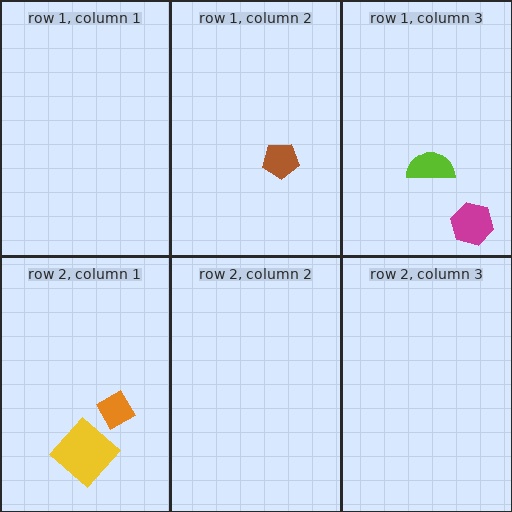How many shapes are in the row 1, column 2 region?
1.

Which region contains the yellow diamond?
The row 2, column 1 region.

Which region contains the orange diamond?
The row 2, column 1 region.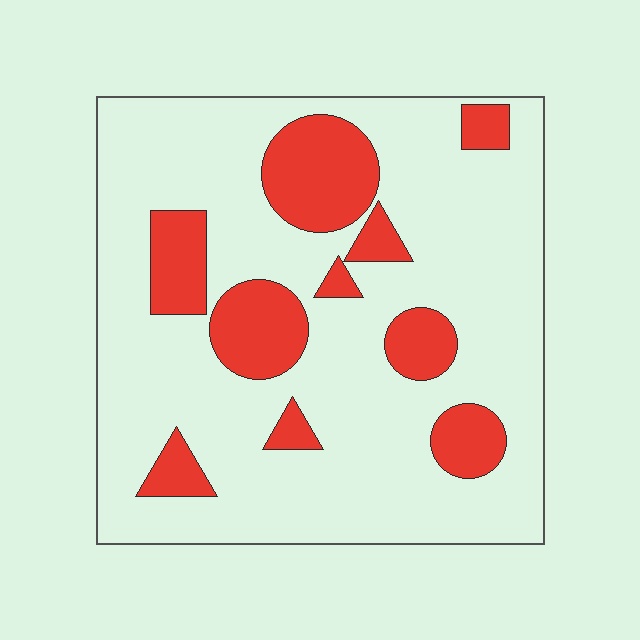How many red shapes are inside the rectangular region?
10.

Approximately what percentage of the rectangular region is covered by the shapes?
Approximately 20%.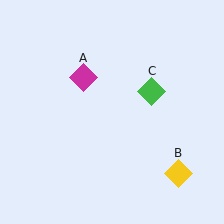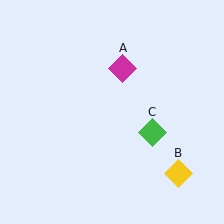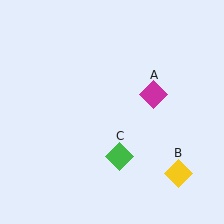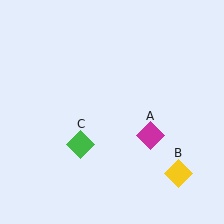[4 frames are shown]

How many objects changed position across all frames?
2 objects changed position: magenta diamond (object A), green diamond (object C).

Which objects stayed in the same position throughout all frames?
Yellow diamond (object B) remained stationary.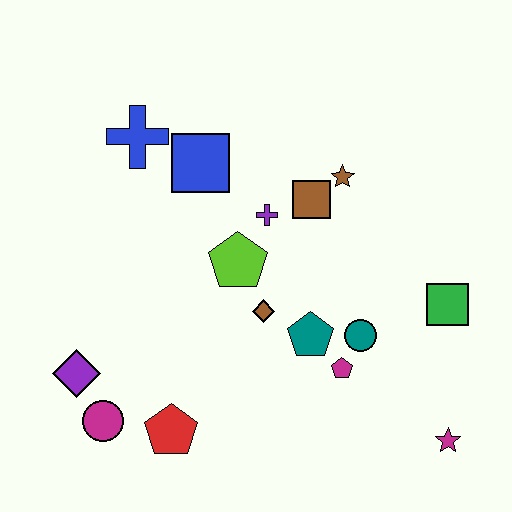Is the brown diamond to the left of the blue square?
No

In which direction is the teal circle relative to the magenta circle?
The teal circle is to the right of the magenta circle.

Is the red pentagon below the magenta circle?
Yes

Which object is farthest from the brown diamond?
The magenta star is farthest from the brown diamond.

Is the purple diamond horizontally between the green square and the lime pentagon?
No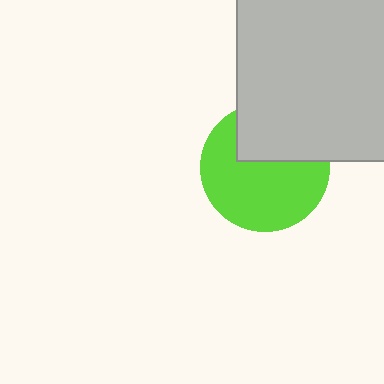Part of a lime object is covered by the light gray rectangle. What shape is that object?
It is a circle.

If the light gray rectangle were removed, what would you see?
You would see the complete lime circle.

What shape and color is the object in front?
The object in front is a light gray rectangle.